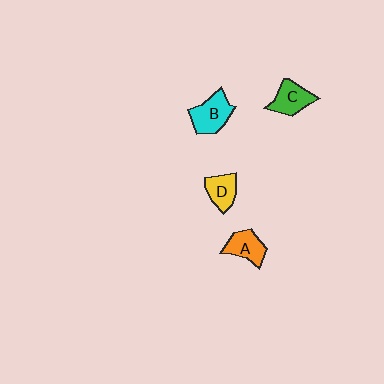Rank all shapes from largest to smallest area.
From largest to smallest: B (cyan), C (green), A (orange), D (yellow).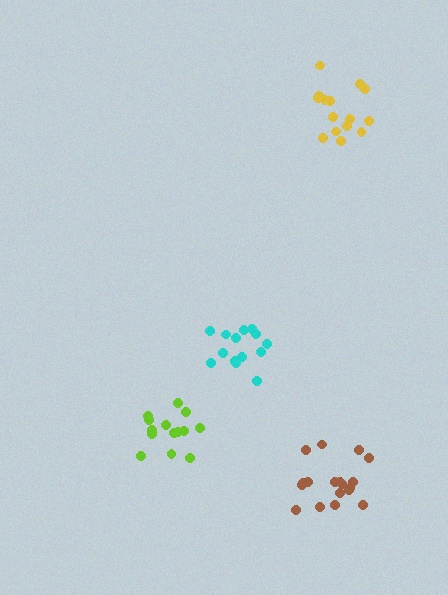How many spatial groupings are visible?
There are 4 spatial groupings.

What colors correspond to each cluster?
The clusters are colored: yellow, lime, cyan, brown.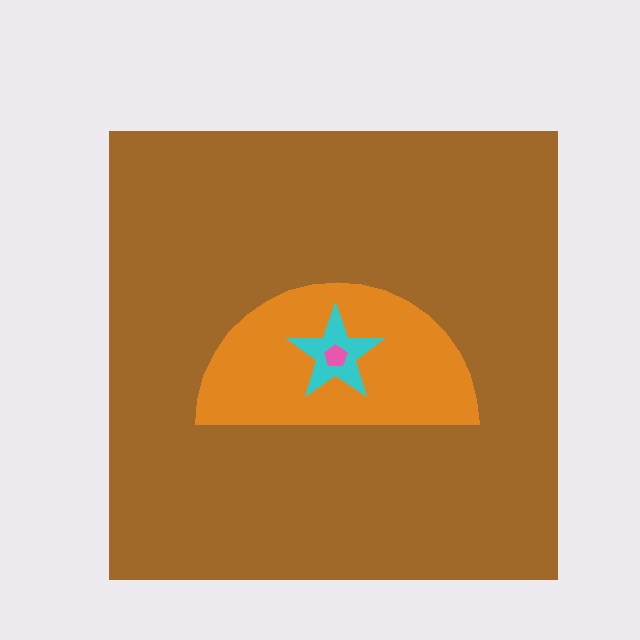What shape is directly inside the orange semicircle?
The cyan star.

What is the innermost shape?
The pink pentagon.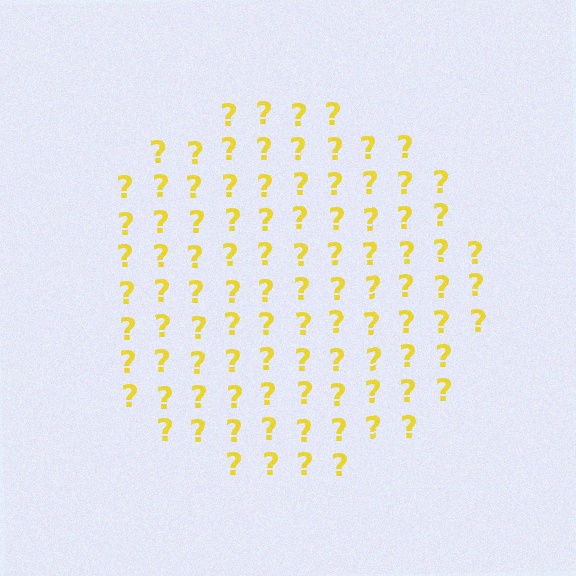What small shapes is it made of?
It is made of small question marks.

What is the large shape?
The large shape is a circle.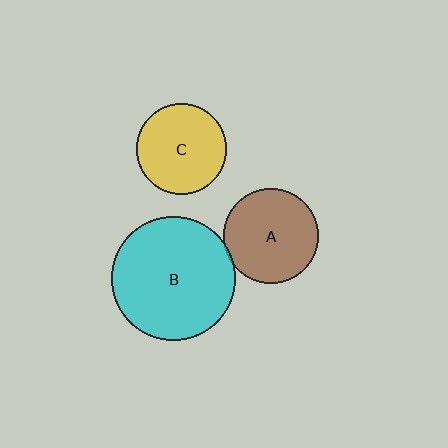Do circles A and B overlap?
Yes.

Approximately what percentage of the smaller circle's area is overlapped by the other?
Approximately 5%.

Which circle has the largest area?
Circle B (cyan).